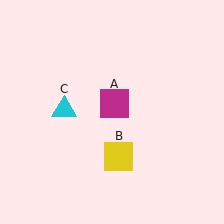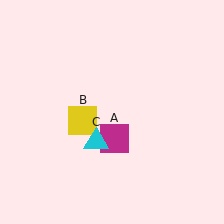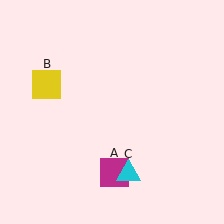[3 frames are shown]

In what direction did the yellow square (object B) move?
The yellow square (object B) moved up and to the left.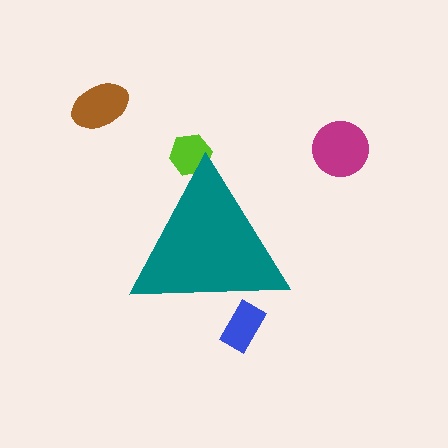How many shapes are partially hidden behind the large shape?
2 shapes are partially hidden.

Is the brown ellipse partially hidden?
No, the brown ellipse is fully visible.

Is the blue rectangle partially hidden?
Yes, the blue rectangle is partially hidden behind the teal triangle.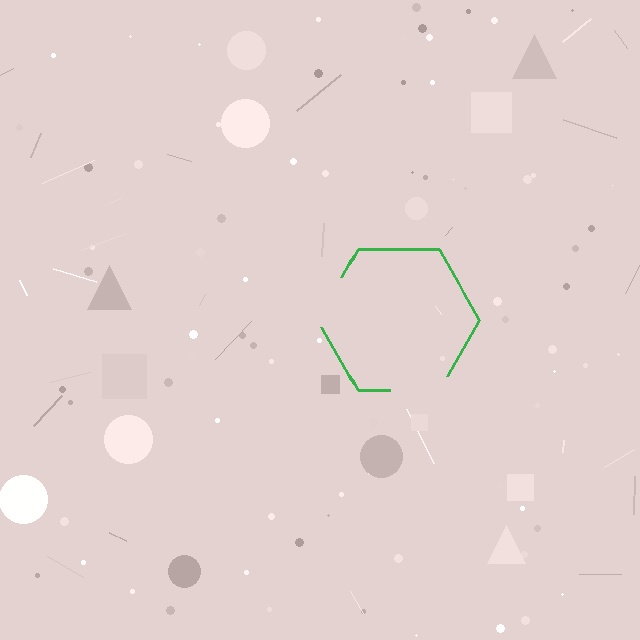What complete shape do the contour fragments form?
The contour fragments form a hexagon.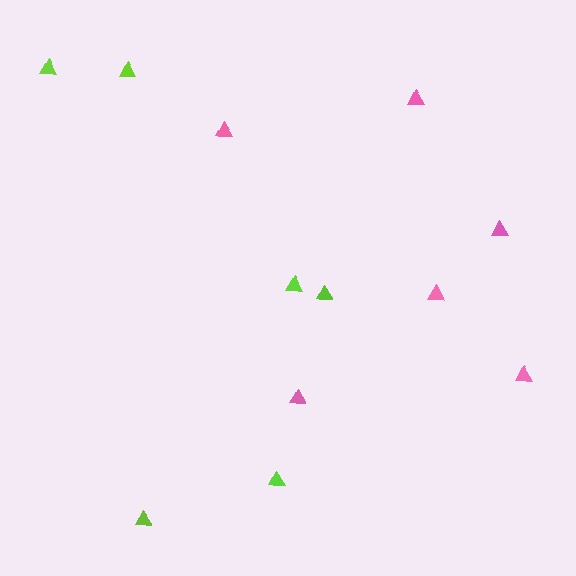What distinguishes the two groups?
There are 2 groups: one group of pink triangles (6) and one group of lime triangles (6).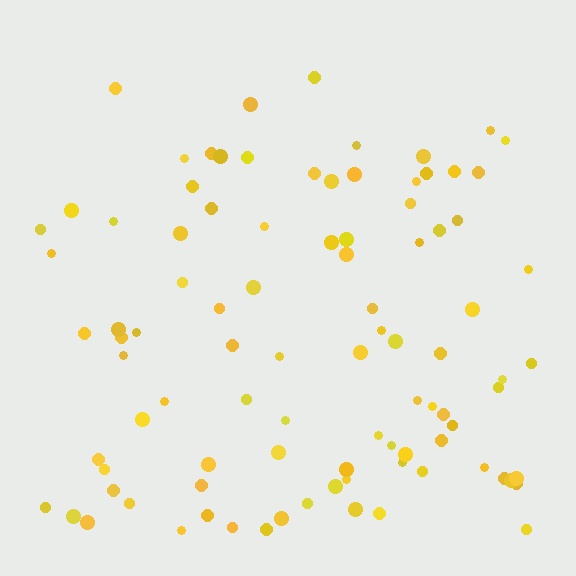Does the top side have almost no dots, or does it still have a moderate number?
Still a moderate number, just noticeably fewer than the bottom.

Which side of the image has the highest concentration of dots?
The bottom.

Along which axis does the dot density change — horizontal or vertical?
Vertical.